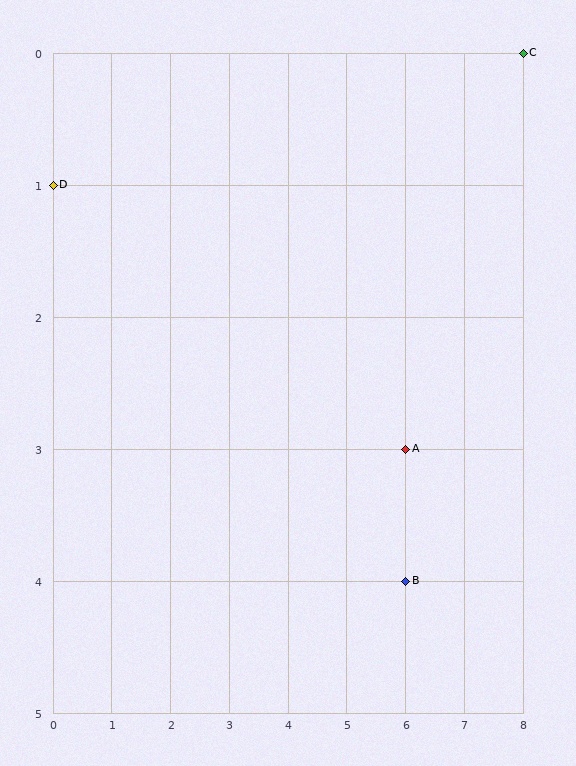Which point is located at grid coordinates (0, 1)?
Point D is at (0, 1).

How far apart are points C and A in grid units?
Points C and A are 2 columns and 3 rows apart (about 3.6 grid units diagonally).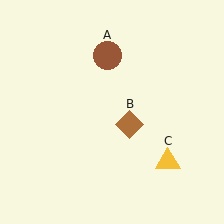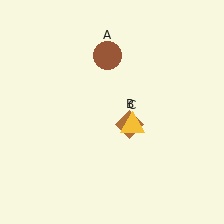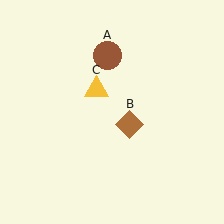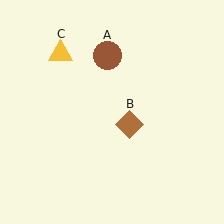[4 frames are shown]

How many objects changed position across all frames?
1 object changed position: yellow triangle (object C).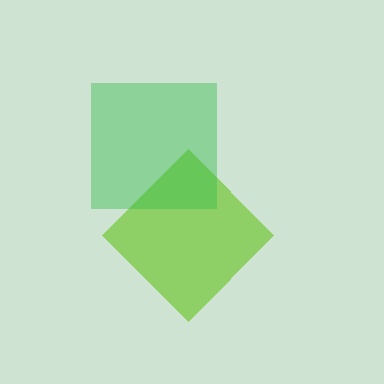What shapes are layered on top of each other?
The layered shapes are: a lime diamond, a green square.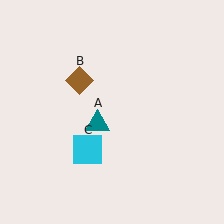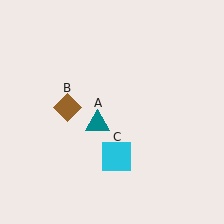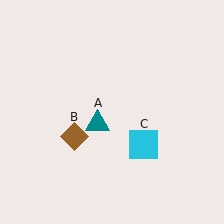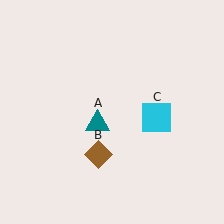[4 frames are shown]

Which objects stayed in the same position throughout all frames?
Teal triangle (object A) remained stationary.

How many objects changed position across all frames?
2 objects changed position: brown diamond (object B), cyan square (object C).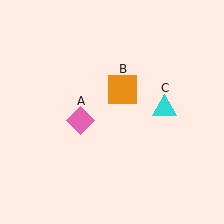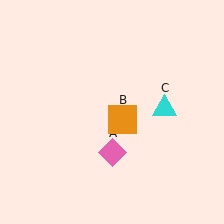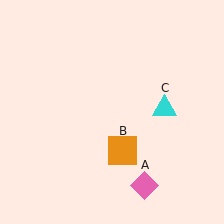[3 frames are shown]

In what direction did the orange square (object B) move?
The orange square (object B) moved down.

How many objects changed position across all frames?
2 objects changed position: pink diamond (object A), orange square (object B).